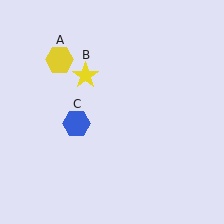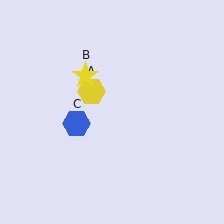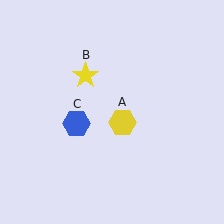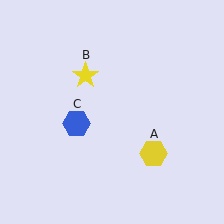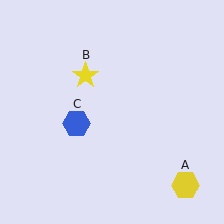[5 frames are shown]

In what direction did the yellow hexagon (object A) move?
The yellow hexagon (object A) moved down and to the right.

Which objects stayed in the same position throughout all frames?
Yellow star (object B) and blue hexagon (object C) remained stationary.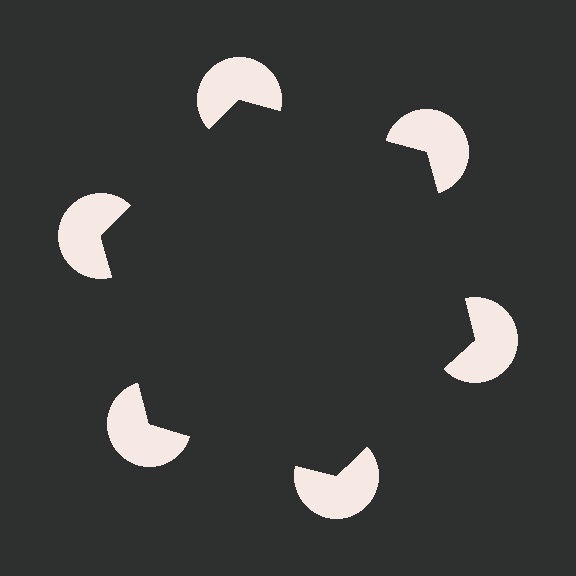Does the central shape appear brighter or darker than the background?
It typically appears slightly darker than the background, even though no actual brightness change is drawn.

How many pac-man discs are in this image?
There are 6 — one at each vertex of the illusory hexagon.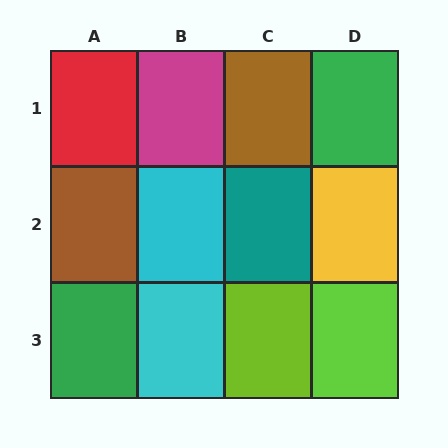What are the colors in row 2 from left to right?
Brown, cyan, teal, yellow.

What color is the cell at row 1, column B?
Magenta.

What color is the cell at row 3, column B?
Cyan.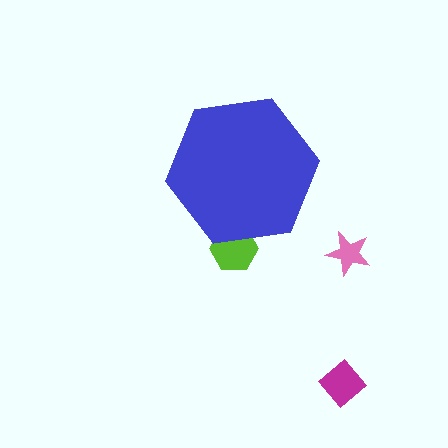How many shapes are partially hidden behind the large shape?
1 shape is partially hidden.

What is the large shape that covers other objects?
A blue hexagon.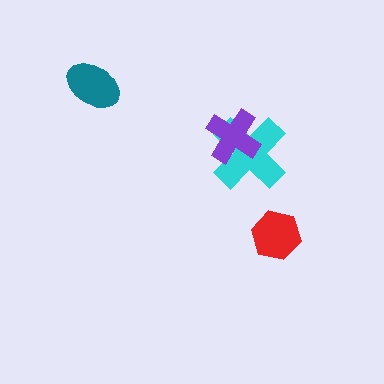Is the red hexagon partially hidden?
No, no other shape covers it.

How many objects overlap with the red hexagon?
0 objects overlap with the red hexagon.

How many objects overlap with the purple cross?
1 object overlaps with the purple cross.